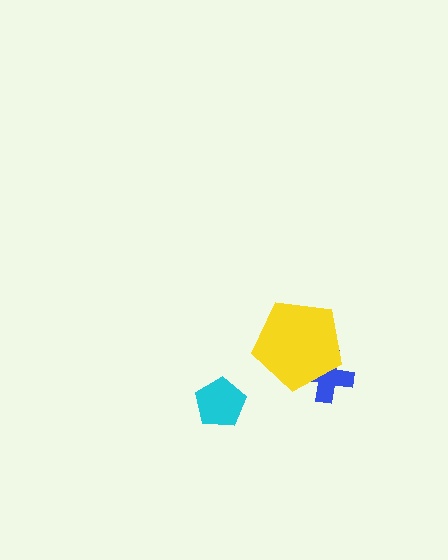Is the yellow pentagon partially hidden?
No, no other shape covers it.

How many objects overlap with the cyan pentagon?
0 objects overlap with the cyan pentagon.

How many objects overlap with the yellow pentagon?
1 object overlaps with the yellow pentagon.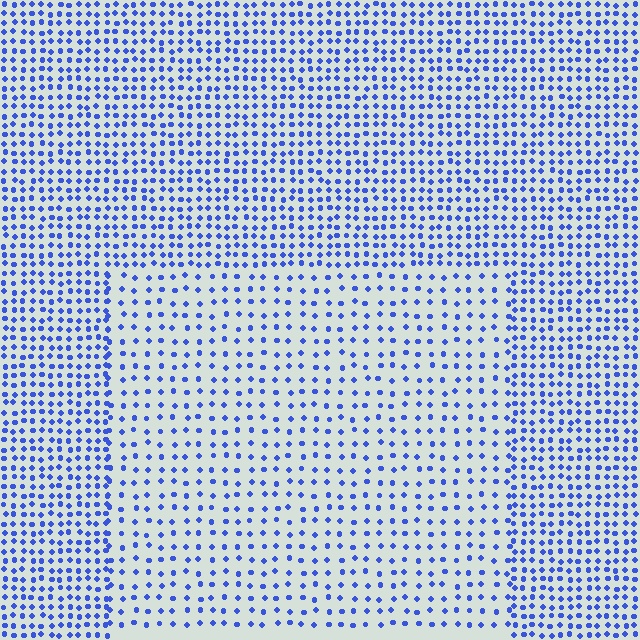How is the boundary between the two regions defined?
The boundary is defined by a change in element density (approximately 1.9x ratio). All elements are the same color, size, and shape.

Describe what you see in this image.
The image contains small blue elements arranged at two different densities. A rectangle-shaped region is visible where the elements are less densely packed than the surrounding area.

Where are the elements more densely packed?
The elements are more densely packed outside the rectangle boundary.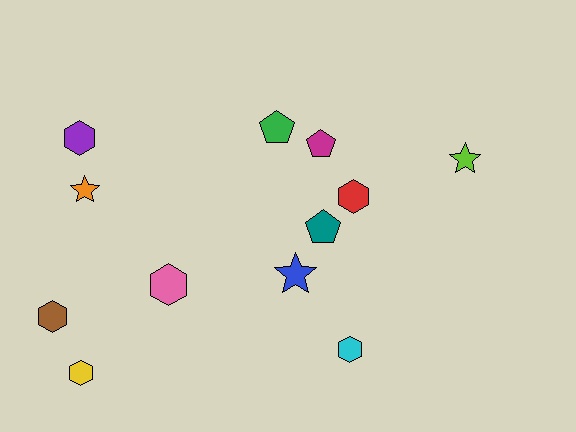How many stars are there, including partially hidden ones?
There are 3 stars.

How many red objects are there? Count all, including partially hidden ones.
There is 1 red object.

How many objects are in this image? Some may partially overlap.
There are 12 objects.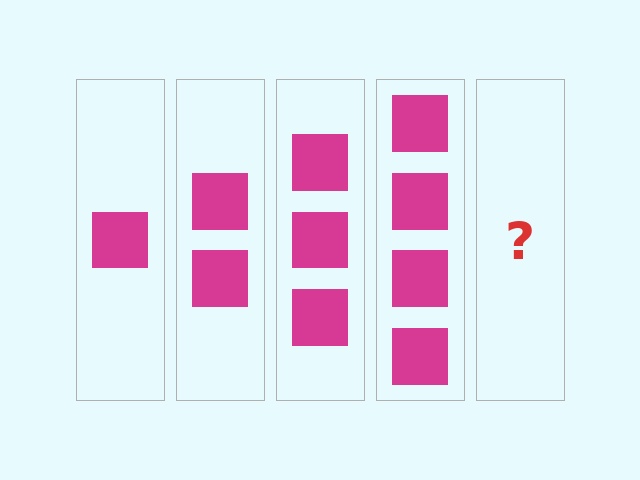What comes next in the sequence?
The next element should be 5 squares.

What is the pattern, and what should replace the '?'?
The pattern is that each step adds one more square. The '?' should be 5 squares.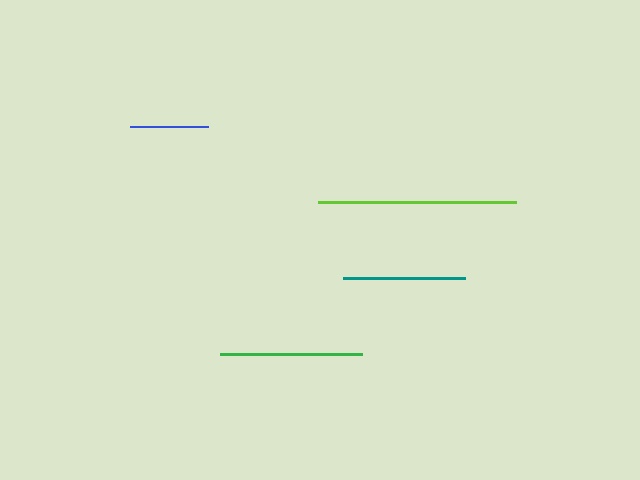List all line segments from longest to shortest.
From longest to shortest: lime, green, teal, blue.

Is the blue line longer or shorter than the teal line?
The teal line is longer than the blue line.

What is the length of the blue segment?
The blue segment is approximately 78 pixels long.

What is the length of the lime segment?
The lime segment is approximately 198 pixels long.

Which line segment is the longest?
The lime line is the longest at approximately 198 pixels.